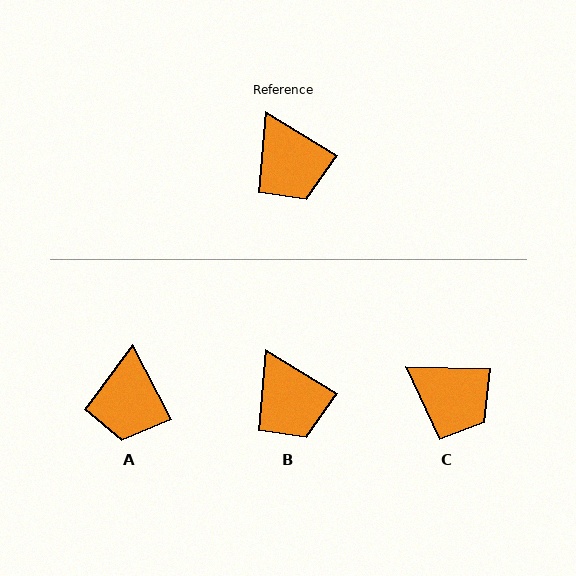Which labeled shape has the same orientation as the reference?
B.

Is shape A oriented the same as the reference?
No, it is off by about 32 degrees.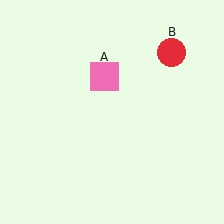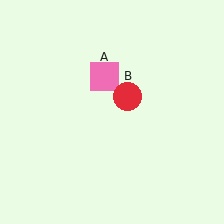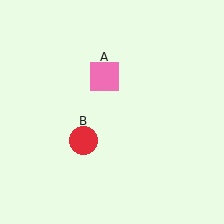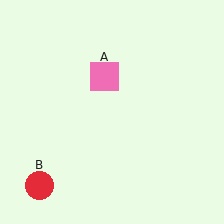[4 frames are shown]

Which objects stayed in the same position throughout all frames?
Pink square (object A) remained stationary.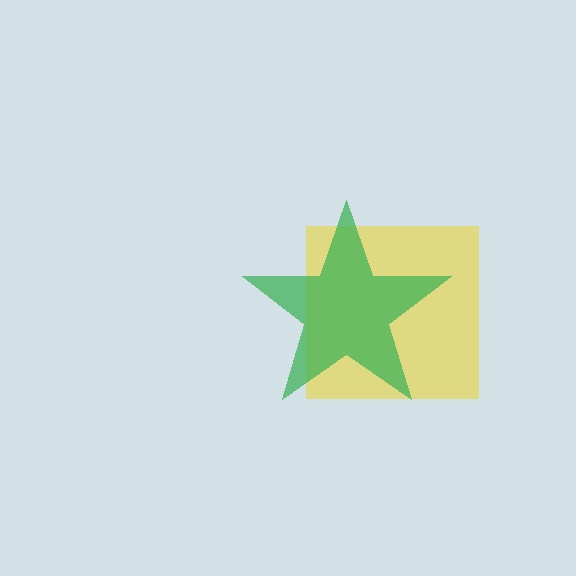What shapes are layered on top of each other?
The layered shapes are: a yellow square, a green star.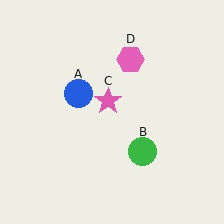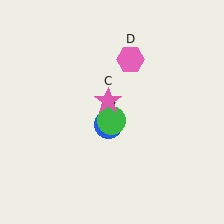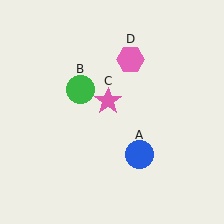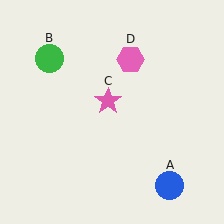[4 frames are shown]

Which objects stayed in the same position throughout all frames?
Pink star (object C) and pink hexagon (object D) remained stationary.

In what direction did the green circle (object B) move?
The green circle (object B) moved up and to the left.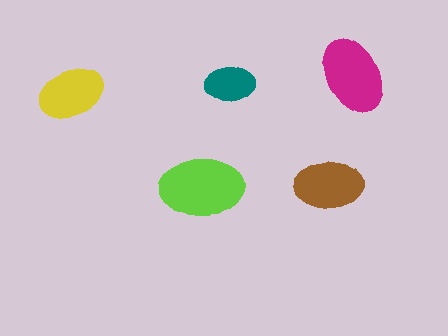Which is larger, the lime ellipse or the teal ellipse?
The lime one.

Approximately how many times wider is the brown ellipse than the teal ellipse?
About 1.5 times wider.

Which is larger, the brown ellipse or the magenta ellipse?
The magenta one.